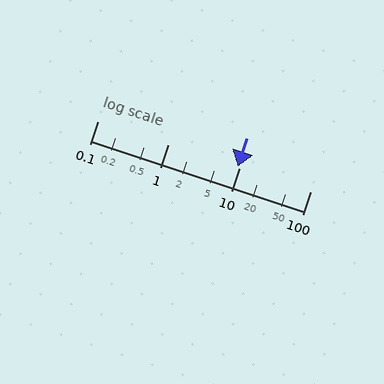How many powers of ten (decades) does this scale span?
The scale spans 3 decades, from 0.1 to 100.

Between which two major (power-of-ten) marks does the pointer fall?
The pointer is between 1 and 10.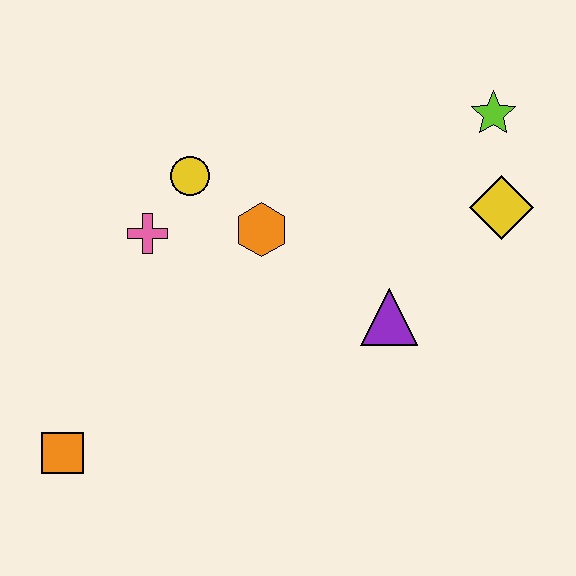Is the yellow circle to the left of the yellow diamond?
Yes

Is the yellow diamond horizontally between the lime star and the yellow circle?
No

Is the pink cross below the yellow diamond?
Yes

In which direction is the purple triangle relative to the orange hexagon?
The purple triangle is to the right of the orange hexagon.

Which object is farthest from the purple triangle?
The orange square is farthest from the purple triangle.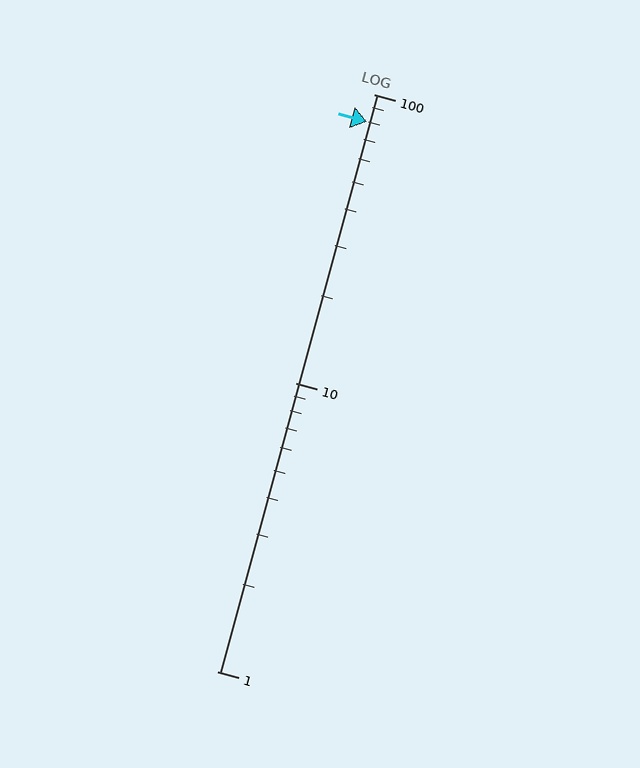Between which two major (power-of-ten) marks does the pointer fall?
The pointer is between 10 and 100.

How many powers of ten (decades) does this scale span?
The scale spans 2 decades, from 1 to 100.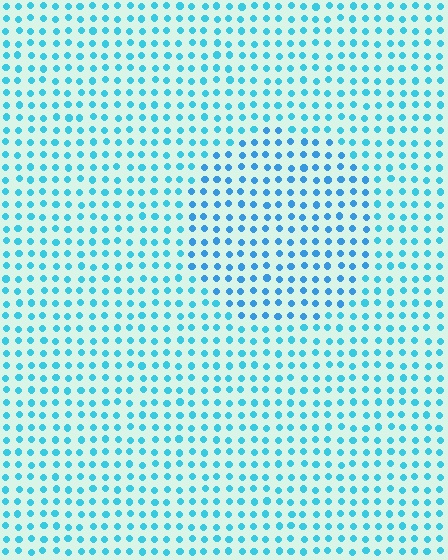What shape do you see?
I see a circle.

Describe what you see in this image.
The image is filled with small cyan elements in a uniform arrangement. A circle-shaped region is visible where the elements are tinted to a slightly different hue, forming a subtle color boundary.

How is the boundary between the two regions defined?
The boundary is defined purely by a slight shift in hue (about 18 degrees). Spacing, size, and orientation are identical on both sides.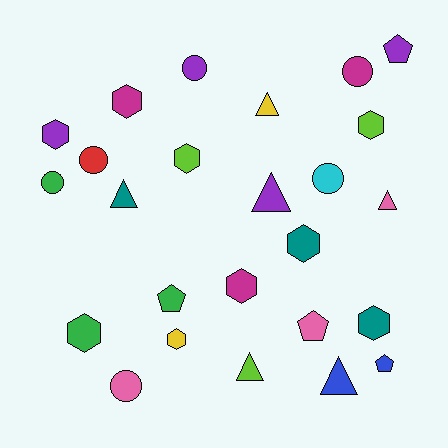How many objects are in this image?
There are 25 objects.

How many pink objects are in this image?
There are 3 pink objects.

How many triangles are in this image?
There are 6 triangles.